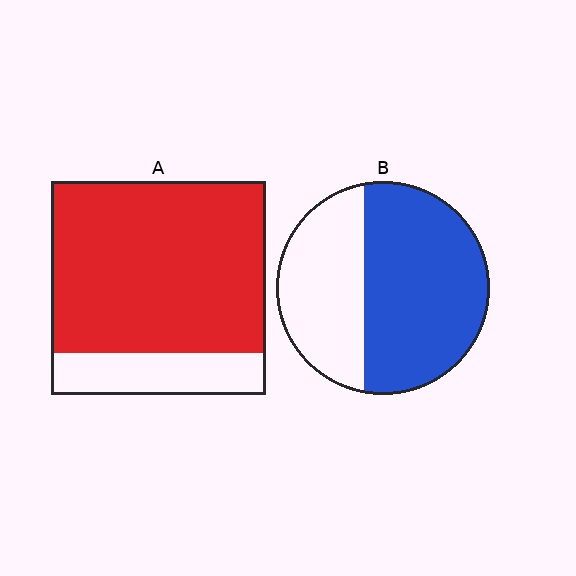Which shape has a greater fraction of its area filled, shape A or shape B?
Shape A.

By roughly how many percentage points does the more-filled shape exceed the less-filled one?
By roughly 20 percentage points (A over B).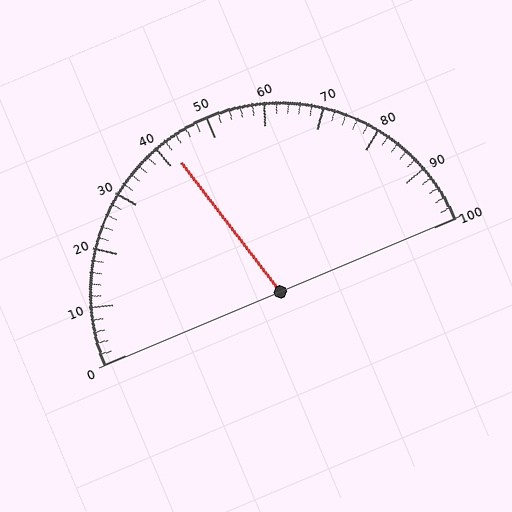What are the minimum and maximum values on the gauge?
The gauge ranges from 0 to 100.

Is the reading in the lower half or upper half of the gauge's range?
The reading is in the lower half of the range (0 to 100).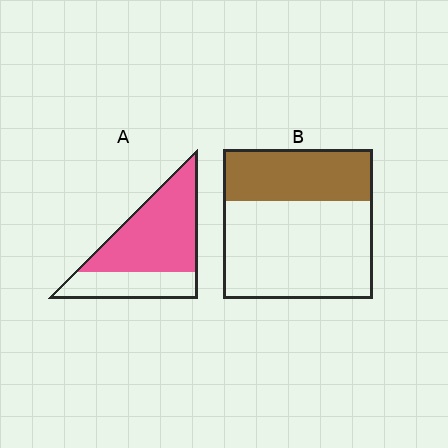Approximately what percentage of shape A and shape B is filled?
A is approximately 65% and B is approximately 35%.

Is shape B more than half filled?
No.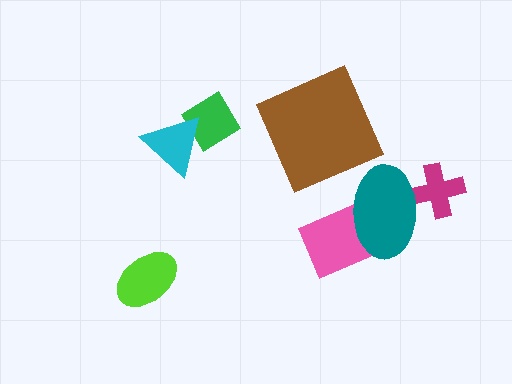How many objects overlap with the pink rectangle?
1 object overlaps with the pink rectangle.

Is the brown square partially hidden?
No, no other shape covers it.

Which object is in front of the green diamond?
The cyan triangle is in front of the green diamond.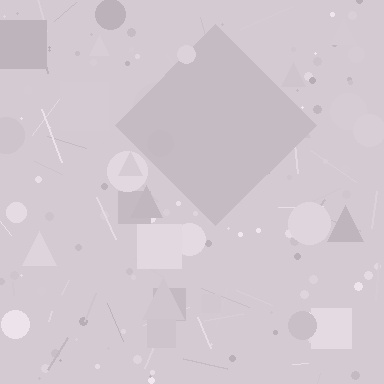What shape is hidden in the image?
A diamond is hidden in the image.